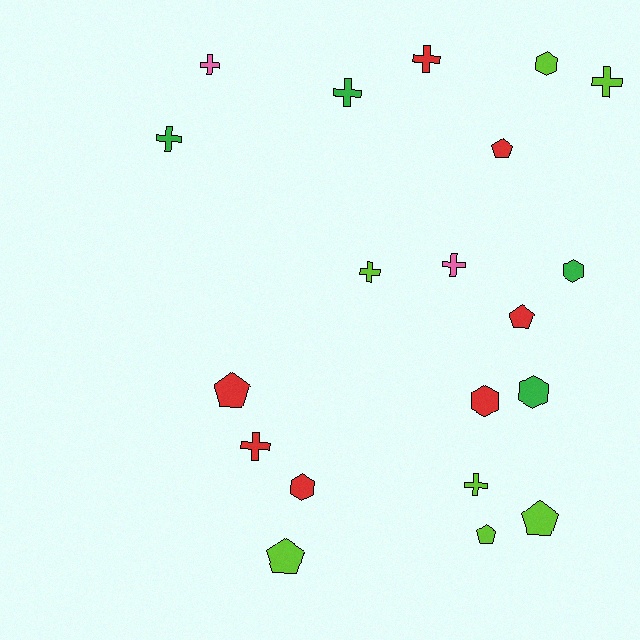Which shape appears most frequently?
Cross, with 9 objects.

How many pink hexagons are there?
There are no pink hexagons.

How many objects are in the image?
There are 20 objects.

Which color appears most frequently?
Lime, with 7 objects.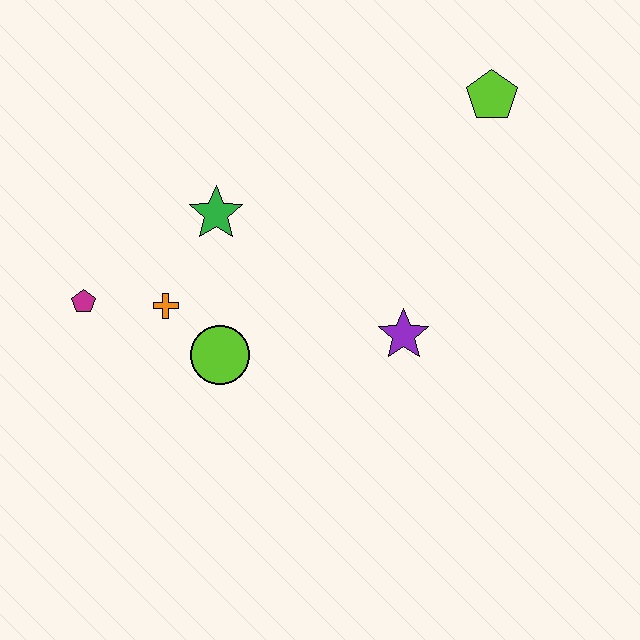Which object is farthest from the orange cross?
The lime pentagon is farthest from the orange cross.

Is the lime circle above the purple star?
No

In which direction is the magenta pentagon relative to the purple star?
The magenta pentagon is to the left of the purple star.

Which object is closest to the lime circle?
The orange cross is closest to the lime circle.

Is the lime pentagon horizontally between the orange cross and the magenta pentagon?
No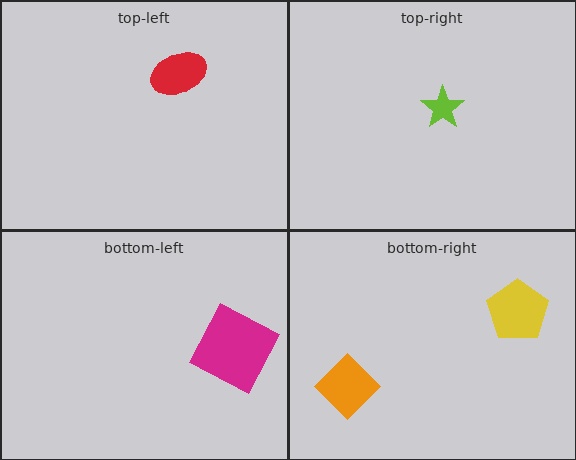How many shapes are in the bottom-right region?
2.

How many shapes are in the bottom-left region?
1.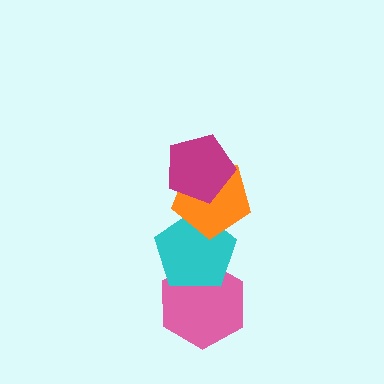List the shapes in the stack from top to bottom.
From top to bottom: the magenta pentagon, the orange pentagon, the cyan pentagon, the pink hexagon.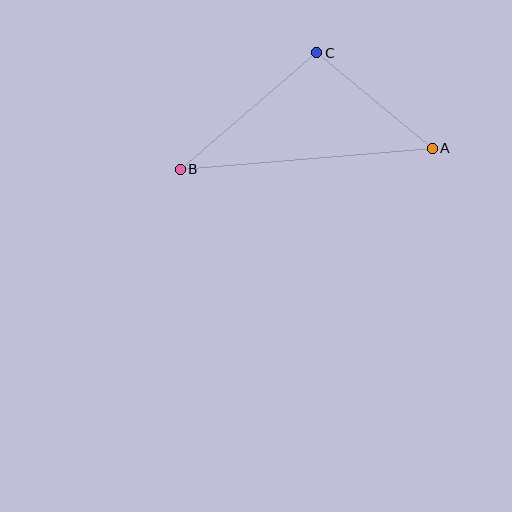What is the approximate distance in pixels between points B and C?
The distance between B and C is approximately 180 pixels.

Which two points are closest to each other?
Points A and C are closest to each other.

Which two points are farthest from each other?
Points A and B are farthest from each other.